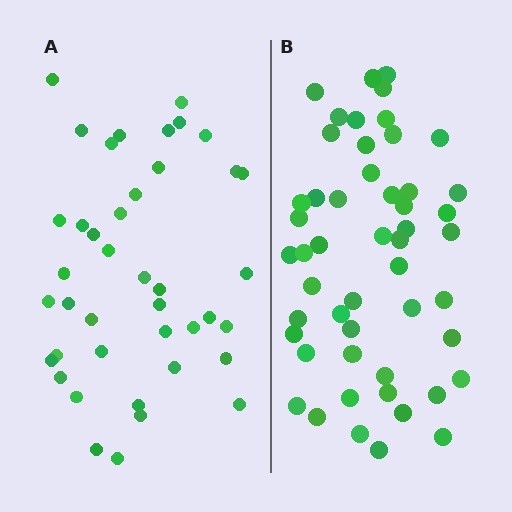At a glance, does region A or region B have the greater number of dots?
Region B (the right region) has more dots.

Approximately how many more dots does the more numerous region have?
Region B has roughly 10 or so more dots than region A.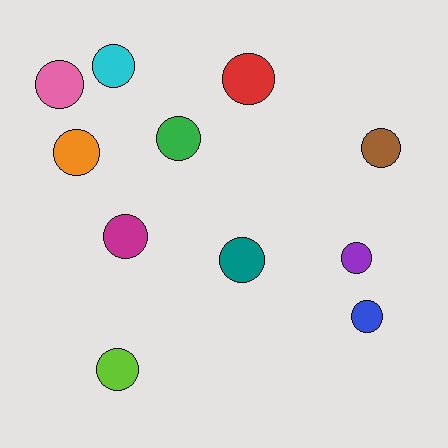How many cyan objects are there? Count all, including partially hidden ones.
There is 1 cyan object.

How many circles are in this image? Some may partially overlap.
There are 11 circles.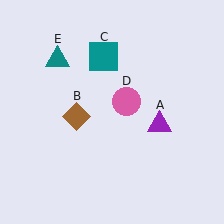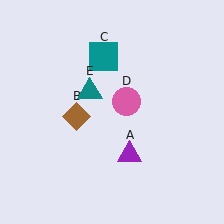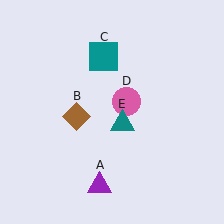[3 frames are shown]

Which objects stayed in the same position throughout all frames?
Brown diamond (object B) and teal square (object C) and pink circle (object D) remained stationary.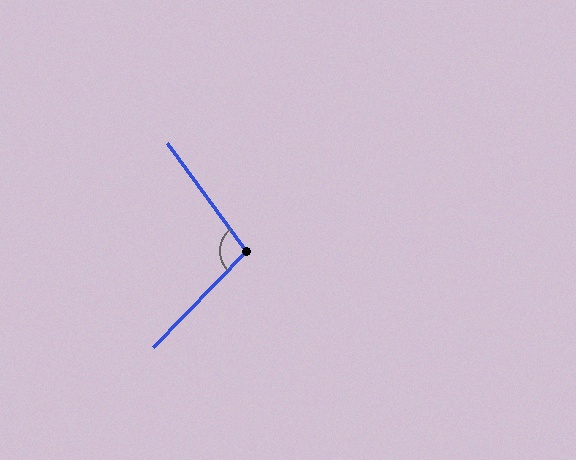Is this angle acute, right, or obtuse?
It is obtuse.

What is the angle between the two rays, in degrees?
Approximately 100 degrees.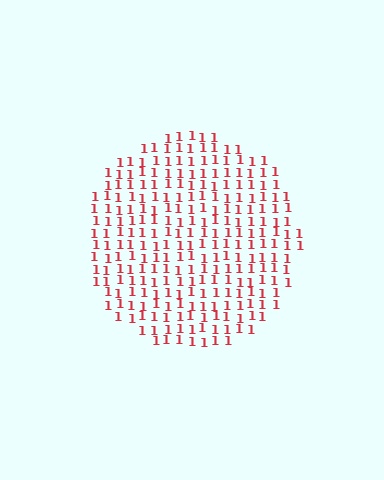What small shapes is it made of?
It is made of small digit 1's.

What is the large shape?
The large shape is a circle.